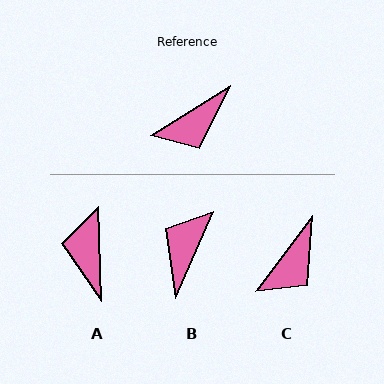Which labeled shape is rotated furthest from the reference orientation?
B, about 146 degrees away.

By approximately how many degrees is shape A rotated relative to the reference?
Approximately 119 degrees clockwise.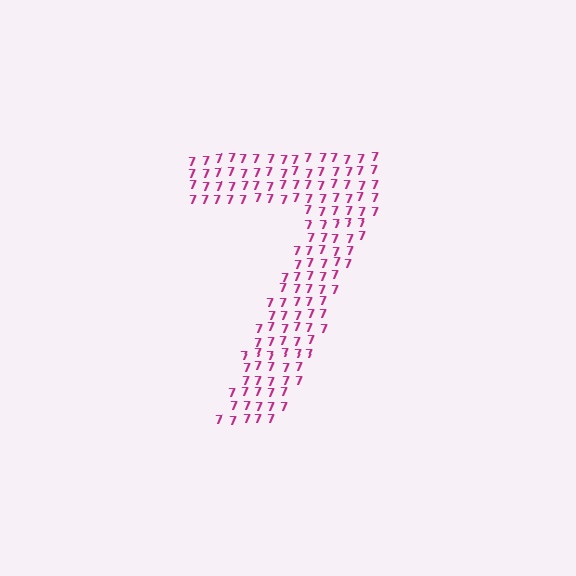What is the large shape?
The large shape is the digit 7.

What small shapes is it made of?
It is made of small digit 7's.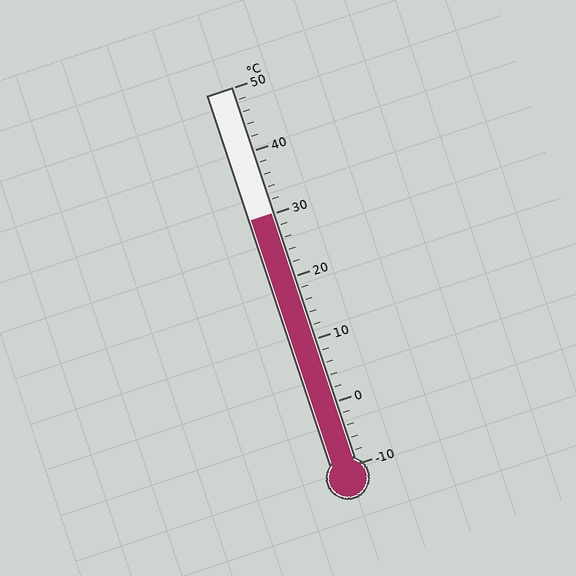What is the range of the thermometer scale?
The thermometer scale ranges from -10°C to 50°C.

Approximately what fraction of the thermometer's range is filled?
The thermometer is filled to approximately 65% of its range.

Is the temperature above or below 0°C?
The temperature is above 0°C.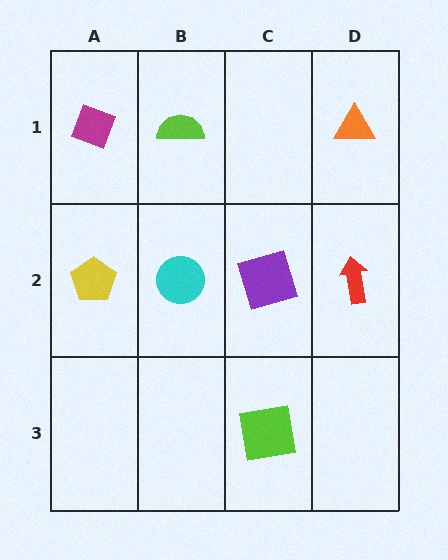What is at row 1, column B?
A lime semicircle.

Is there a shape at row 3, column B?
No, that cell is empty.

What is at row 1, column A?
A magenta diamond.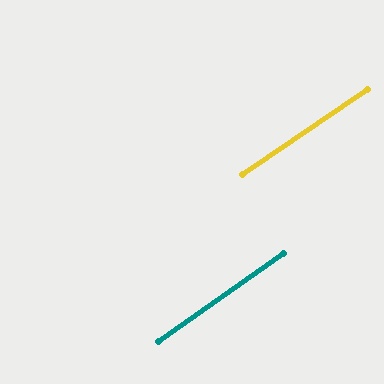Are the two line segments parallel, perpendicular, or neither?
Parallel — their directions differ by only 1.3°.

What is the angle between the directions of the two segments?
Approximately 1 degree.